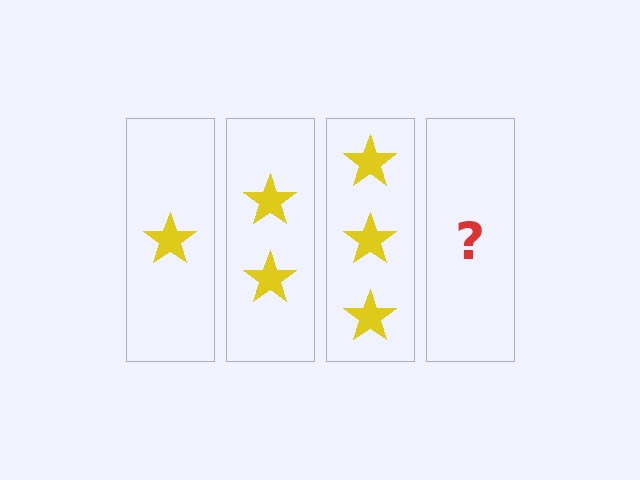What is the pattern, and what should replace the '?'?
The pattern is that each step adds one more star. The '?' should be 4 stars.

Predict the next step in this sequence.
The next step is 4 stars.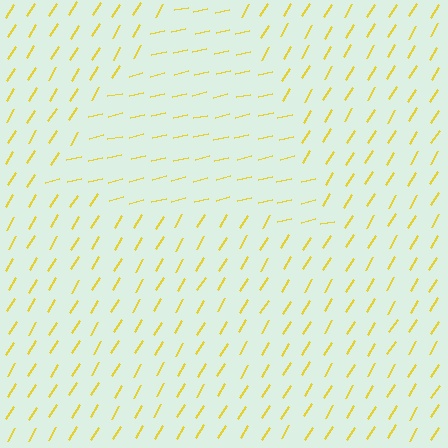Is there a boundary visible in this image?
Yes, there is a texture boundary formed by a change in line orientation.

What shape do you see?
I see a triangle.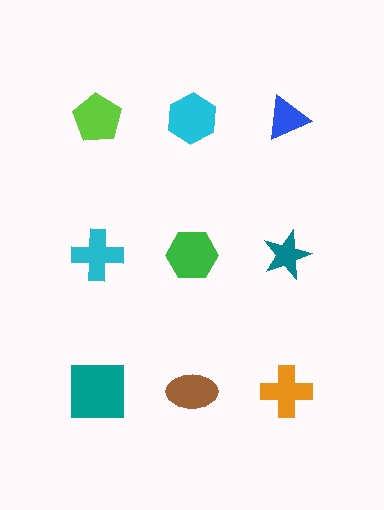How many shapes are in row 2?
3 shapes.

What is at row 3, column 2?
A brown ellipse.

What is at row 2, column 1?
A cyan cross.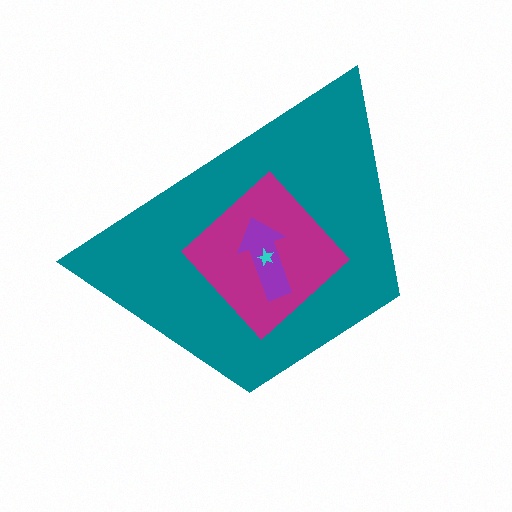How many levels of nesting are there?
4.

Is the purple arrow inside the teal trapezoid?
Yes.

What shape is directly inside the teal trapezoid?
The magenta diamond.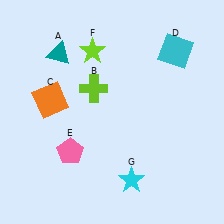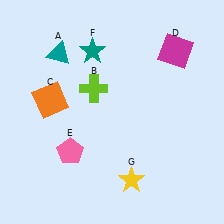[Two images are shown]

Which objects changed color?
D changed from cyan to magenta. F changed from lime to teal. G changed from cyan to yellow.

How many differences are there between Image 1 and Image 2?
There are 3 differences between the two images.